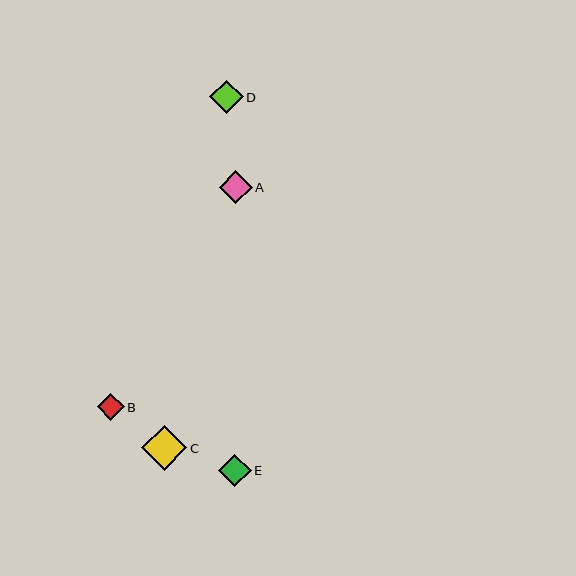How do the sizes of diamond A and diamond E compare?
Diamond A and diamond E are approximately the same size.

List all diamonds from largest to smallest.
From largest to smallest: C, D, A, E, B.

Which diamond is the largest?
Diamond C is the largest with a size of approximately 45 pixels.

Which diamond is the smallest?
Diamond B is the smallest with a size of approximately 26 pixels.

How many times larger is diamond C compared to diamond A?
Diamond C is approximately 1.4 times the size of diamond A.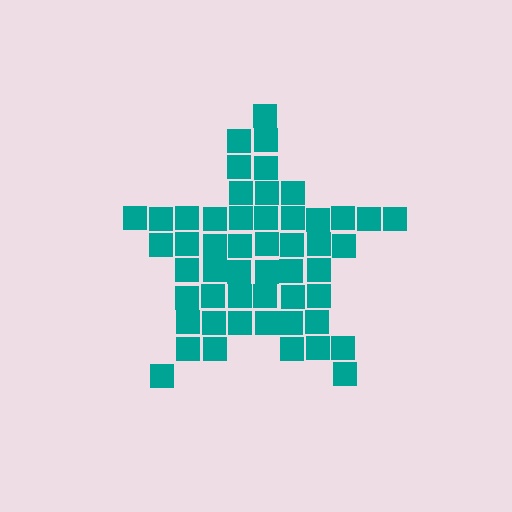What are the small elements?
The small elements are squares.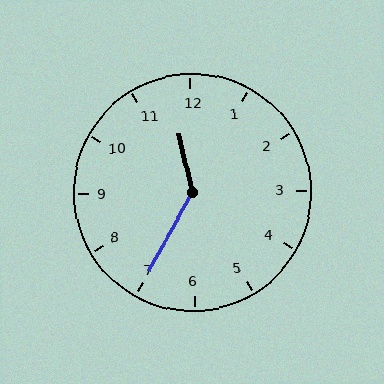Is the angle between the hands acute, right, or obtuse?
It is obtuse.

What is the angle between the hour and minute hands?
Approximately 138 degrees.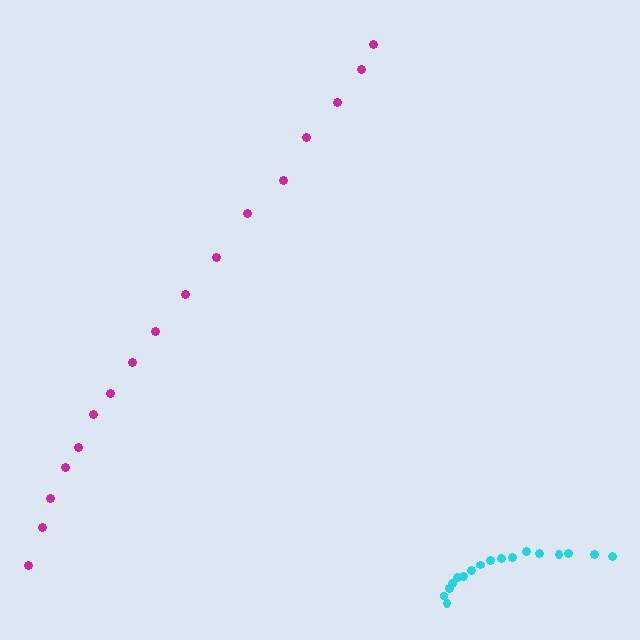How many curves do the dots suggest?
There are 2 distinct paths.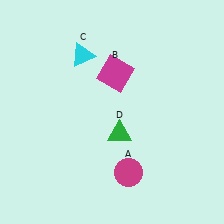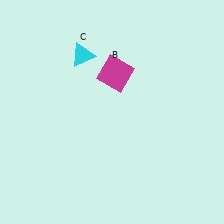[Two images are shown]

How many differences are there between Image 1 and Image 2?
There are 2 differences between the two images.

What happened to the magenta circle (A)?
The magenta circle (A) was removed in Image 2. It was in the bottom-right area of Image 1.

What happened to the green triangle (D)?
The green triangle (D) was removed in Image 2. It was in the bottom-right area of Image 1.